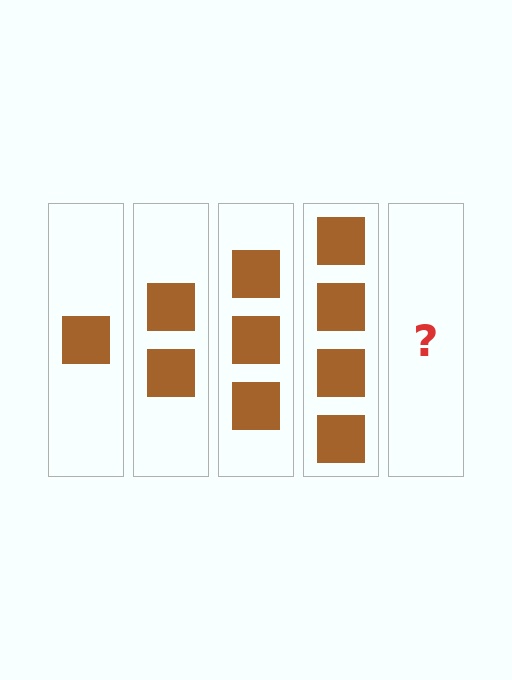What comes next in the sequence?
The next element should be 5 squares.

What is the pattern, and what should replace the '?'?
The pattern is that each step adds one more square. The '?' should be 5 squares.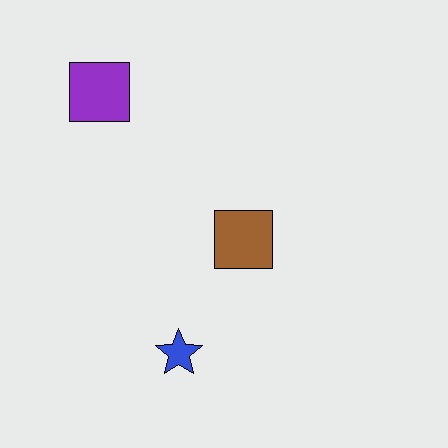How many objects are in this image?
There are 3 objects.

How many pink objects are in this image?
There are no pink objects.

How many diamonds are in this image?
There are no diamonds.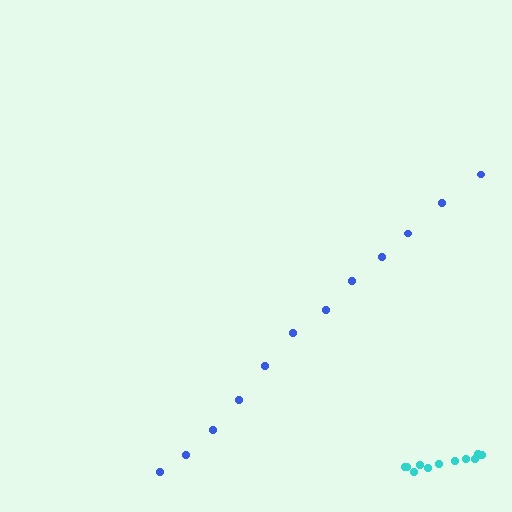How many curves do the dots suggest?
There are 2 distinct paths.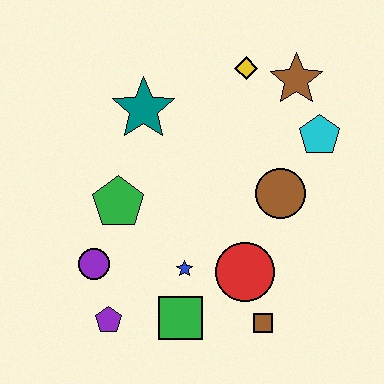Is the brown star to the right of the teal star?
Yes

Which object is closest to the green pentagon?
The purple circle is closest to the green pentagon.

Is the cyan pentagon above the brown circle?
Yes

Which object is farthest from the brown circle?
The purple pentagon is farthest from the brown circle.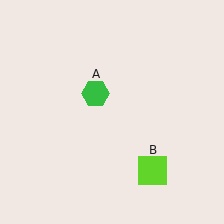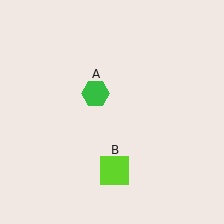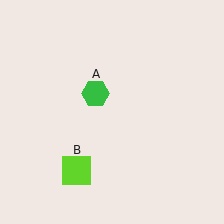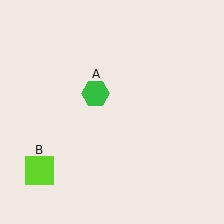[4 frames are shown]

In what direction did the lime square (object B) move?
The lime square (object B) moved left.